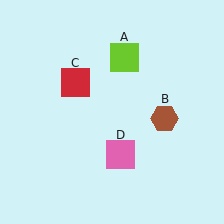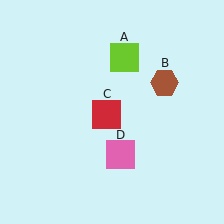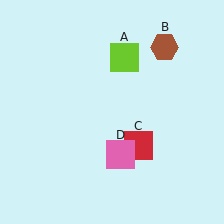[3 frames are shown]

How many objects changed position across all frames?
2 objects changed position: brown hexagon (object B), red square (object C).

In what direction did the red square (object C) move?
The red square (object C) moved down and to the right.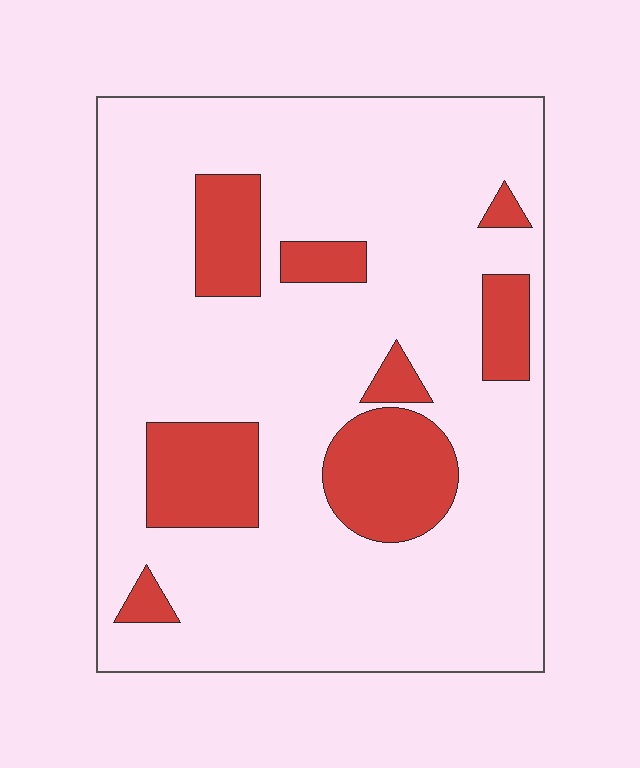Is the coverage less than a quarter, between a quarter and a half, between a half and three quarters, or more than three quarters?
Less than a quarter.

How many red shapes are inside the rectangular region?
8.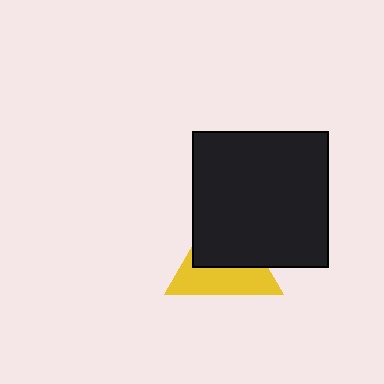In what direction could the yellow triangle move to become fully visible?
The yellow triangle could move down. That would shift it out from behind the black square entirely.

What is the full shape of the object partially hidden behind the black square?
The partially hidden object is a yellow triangle.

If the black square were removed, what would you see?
You would see the complete yellow triangle.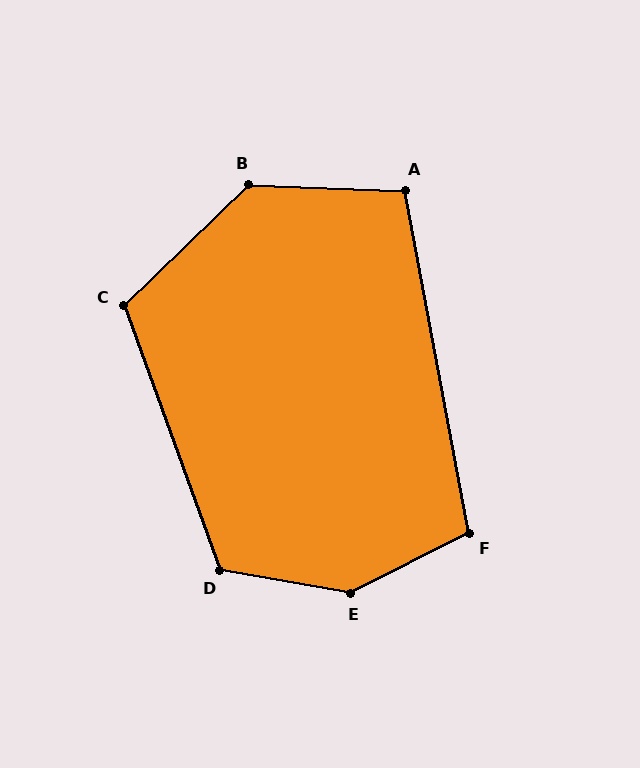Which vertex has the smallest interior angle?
A, at approximately 103 degrees.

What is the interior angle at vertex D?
Approximately 120 degrees (obtuse).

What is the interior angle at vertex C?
Approximately 114 degrees (obtuse).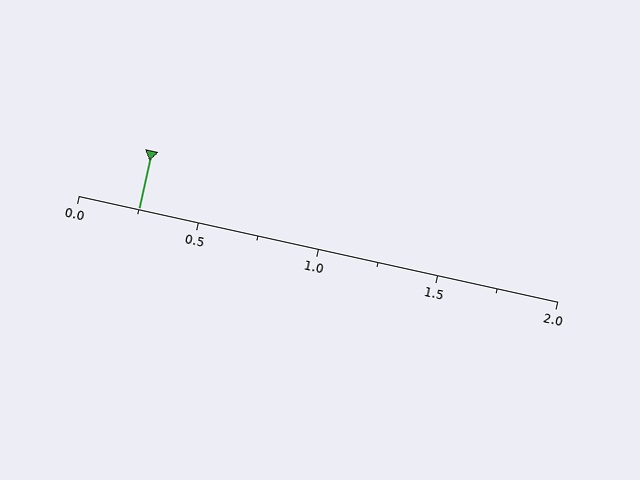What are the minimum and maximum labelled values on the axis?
The axis runs from 0.0 to 2.0.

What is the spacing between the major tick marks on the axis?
The major ticks are spaced 0.5 apart.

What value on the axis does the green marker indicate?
The marker indicates approximately 0.25.